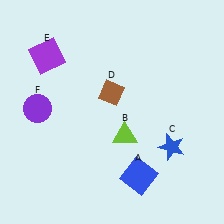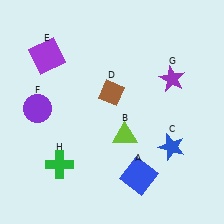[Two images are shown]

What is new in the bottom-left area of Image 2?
A green cross (H) was added in the bottom-left area of Image 2.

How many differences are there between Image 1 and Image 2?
There are 2 differences between the two images.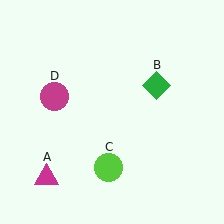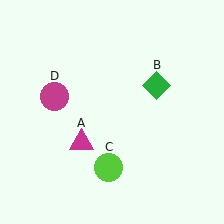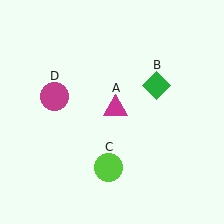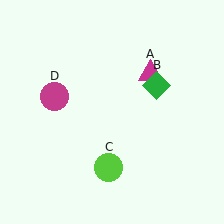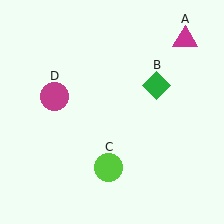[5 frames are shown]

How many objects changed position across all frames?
1 object changed position: magenta triangle (object A).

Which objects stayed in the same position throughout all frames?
Green diamond (object B) and lime circle (object C) and magenta circle (object D) remained stationary.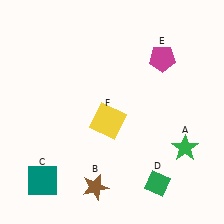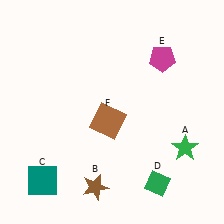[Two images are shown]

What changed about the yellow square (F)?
In Image 1, F is yellow. In Image 2, it changed to brown.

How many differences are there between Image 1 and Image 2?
There is 1 difference between the two images.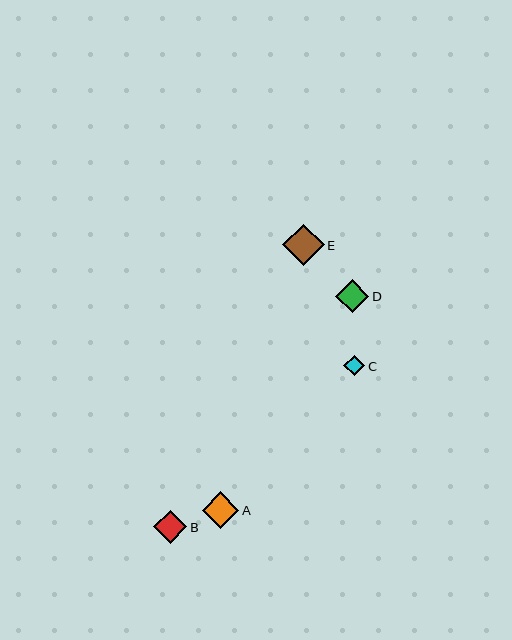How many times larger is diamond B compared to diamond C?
Diamond B is approximately 1.6 times the size of diamond C.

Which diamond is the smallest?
Diamond C is the smallest with a size of approximately 21 pixels.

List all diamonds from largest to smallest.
From largest to smallest: E, A, B, D, C.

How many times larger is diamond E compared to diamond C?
Diamond E is approximately 2.0 times the size of diamond C.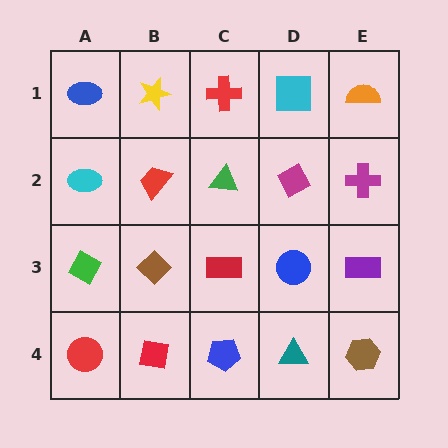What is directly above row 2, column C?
A red cross.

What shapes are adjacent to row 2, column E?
An orange semicircle (row 1, column E), a purple rectangle (row 3, column E), a magenta diamond (row 2, column D).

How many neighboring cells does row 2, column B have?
4.